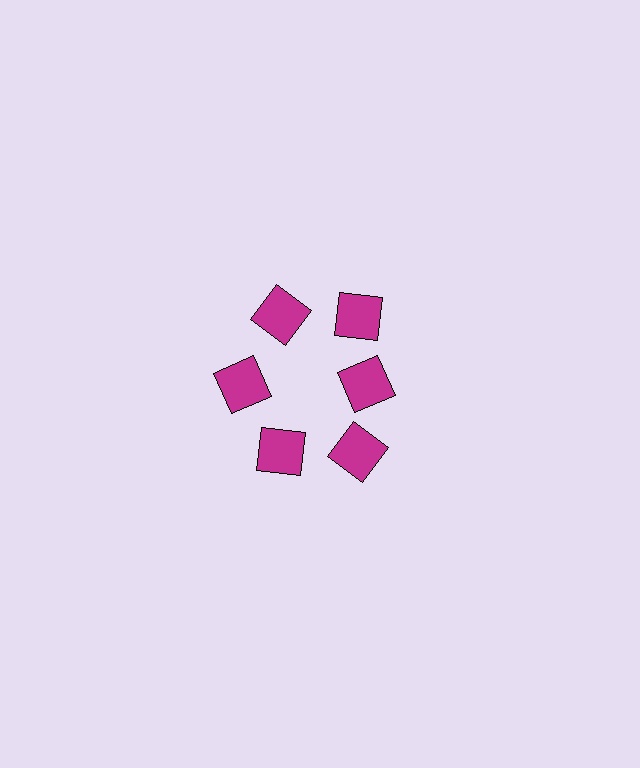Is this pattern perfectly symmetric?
No. The 6 magenta squares are arranged in a ring, but one element near the 3 o'clock position is pulled inward toward the center, breaking the 6-fold rotational symmetry.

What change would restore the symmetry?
The symmetry would be restored by moving it outward, back onto the ring so that all 6 squares sit at equal angles and equal distance from the center.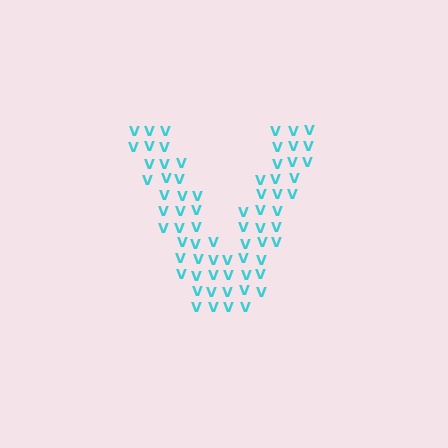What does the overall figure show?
The overall figure shows the letter V.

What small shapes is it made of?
It is made of small letter V's.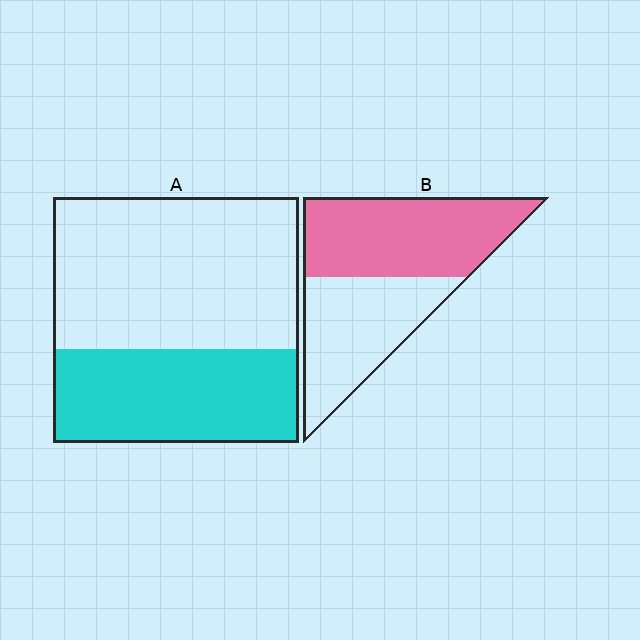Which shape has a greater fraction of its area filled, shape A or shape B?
Shape B.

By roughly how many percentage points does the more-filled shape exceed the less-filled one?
By roughly 15 percentage points (B over A).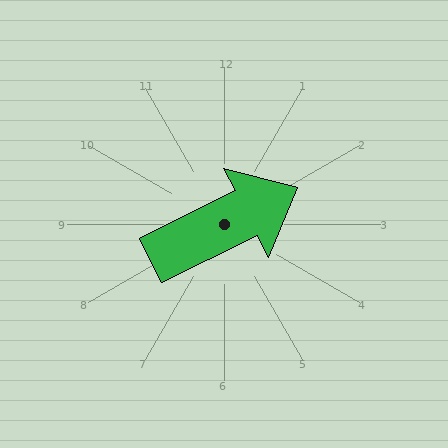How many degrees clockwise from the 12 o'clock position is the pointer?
Approximately 63 degrees.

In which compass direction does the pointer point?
Northeast.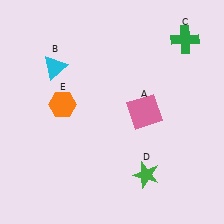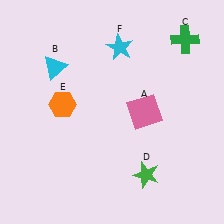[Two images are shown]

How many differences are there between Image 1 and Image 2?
There is 1 difference between the two images.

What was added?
A cyan star (F) was added in Image 2.